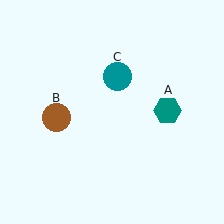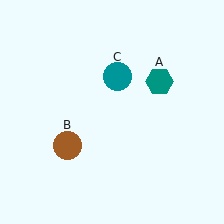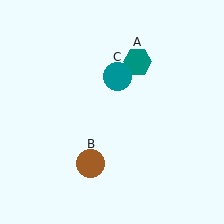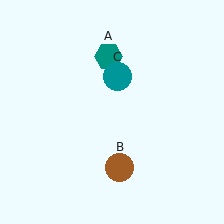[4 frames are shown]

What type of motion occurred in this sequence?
The teal hexagon (object A), brown circle (object B) rotated counterclockwise around the center of the scene.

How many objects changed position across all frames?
2 objects changed position: teal hexagon (object A), brown circle (object B).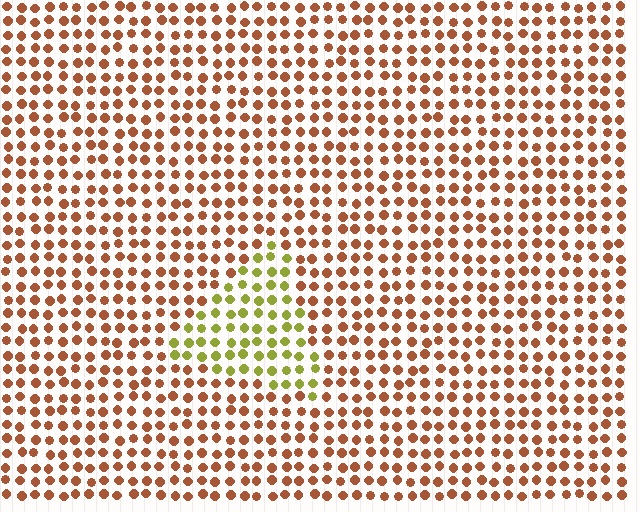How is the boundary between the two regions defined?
The boundary is defined purely by a slight shift in hue (about 54 degrees). Spacing, size, and orientation are identical on both sides.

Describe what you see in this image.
The image is filled with small brown elements in a uniform arrangement. A triangle-shaped region is visible where the elements are tinted to a slightly different hue, forming a subtle color boundary.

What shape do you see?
I see a triangle.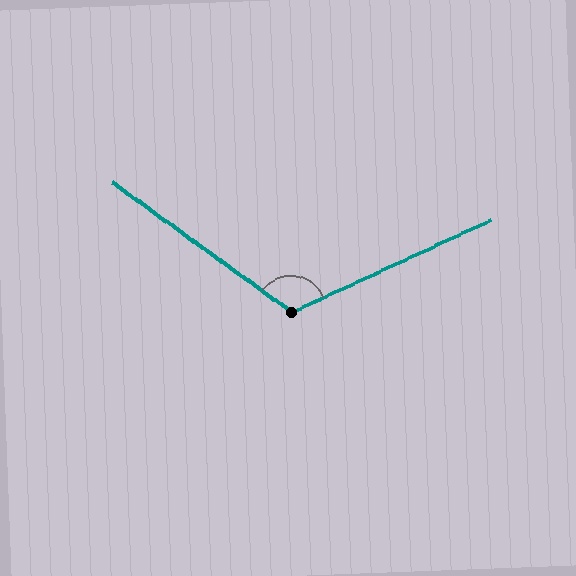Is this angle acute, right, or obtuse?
It is obtuse.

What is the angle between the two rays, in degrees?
Approximately 119 degrees.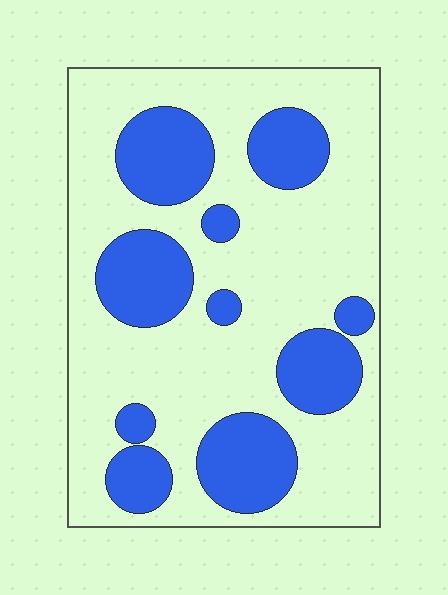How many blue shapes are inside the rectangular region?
10.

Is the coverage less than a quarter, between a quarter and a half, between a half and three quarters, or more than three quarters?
Between a quarter and a half.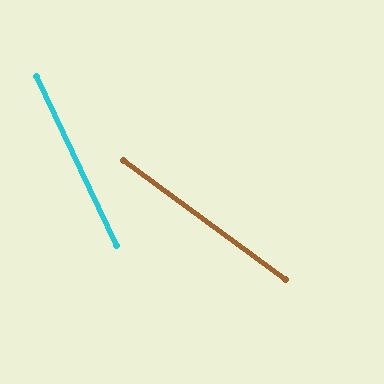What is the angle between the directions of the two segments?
Approximately 28 degrees.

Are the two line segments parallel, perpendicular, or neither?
Neither parallel nor perpendicular — they differ by about 28°.